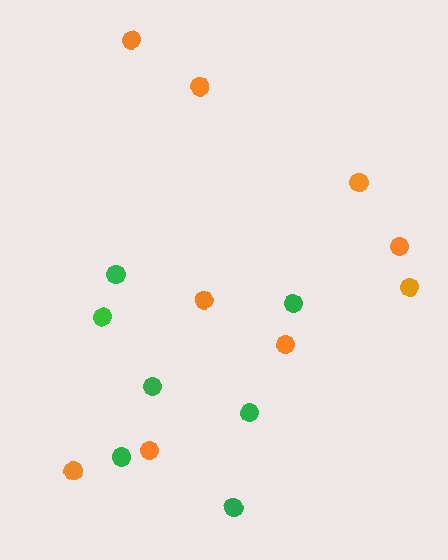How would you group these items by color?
There are 2 groups: one group of orange circles (9) and one group of green circles (7).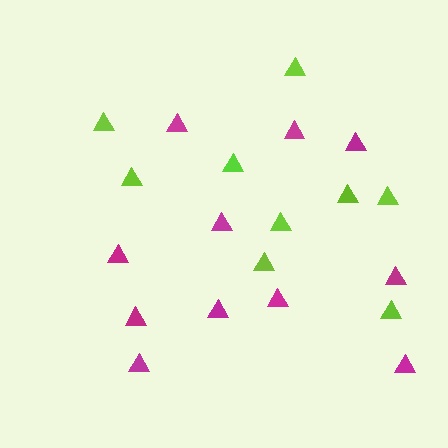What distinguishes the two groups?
There are 2 groups: one group of lime triangles (9) and one group of magenta triangles (11).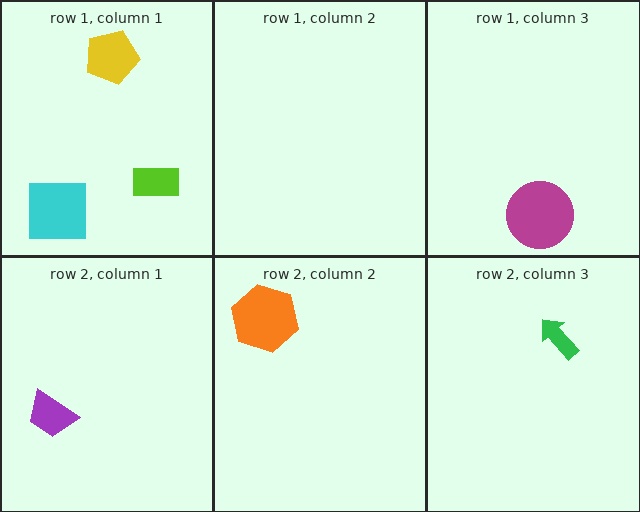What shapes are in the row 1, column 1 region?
The yellow pentagon, the lime rectangle, the cyan square.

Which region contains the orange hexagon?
The row 2, column 2 region.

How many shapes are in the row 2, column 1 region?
1.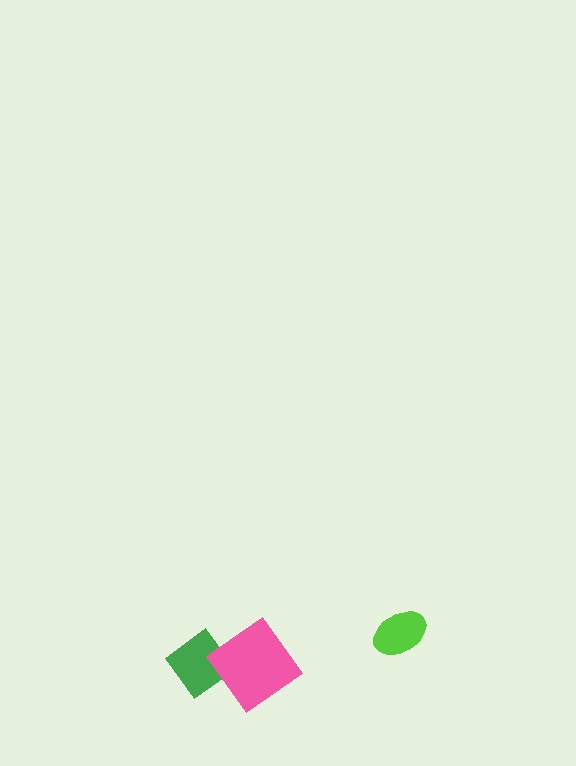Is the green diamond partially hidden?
Yes, it is partially covered by another shape.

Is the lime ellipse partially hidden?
No, no other shape covers it.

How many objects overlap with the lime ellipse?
0 objects overlap with the lime ellipse.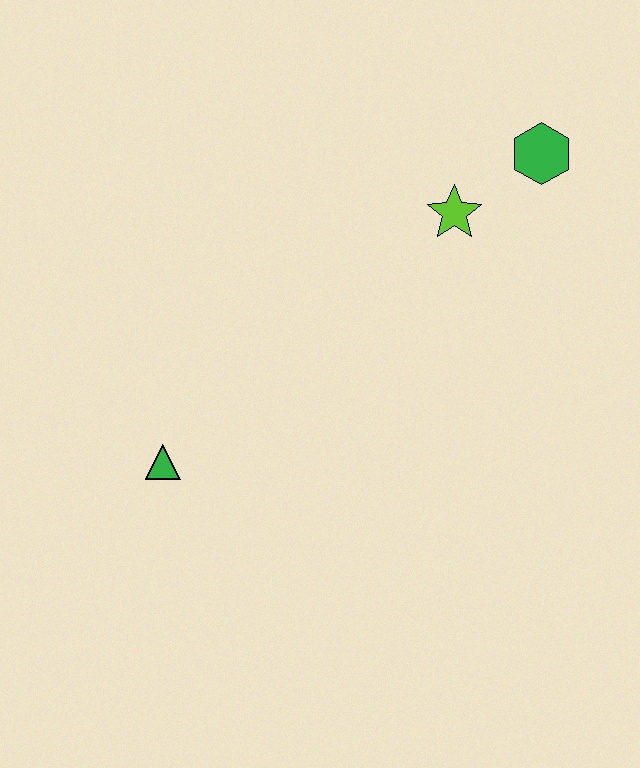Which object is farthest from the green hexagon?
The green triangle is farthest from the green hexagon.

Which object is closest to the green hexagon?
The lime star is closest to the green hexagon.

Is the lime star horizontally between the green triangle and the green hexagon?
Yes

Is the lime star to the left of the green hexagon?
Yes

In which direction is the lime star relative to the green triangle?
The lime star is to the right of the green triangle.